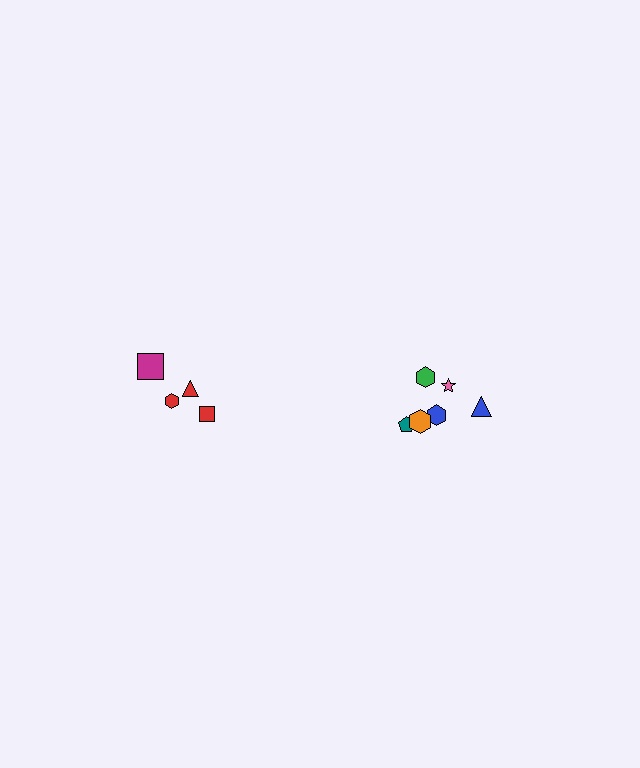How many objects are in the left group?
There are 4 objects.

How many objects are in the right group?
There are 6 objects.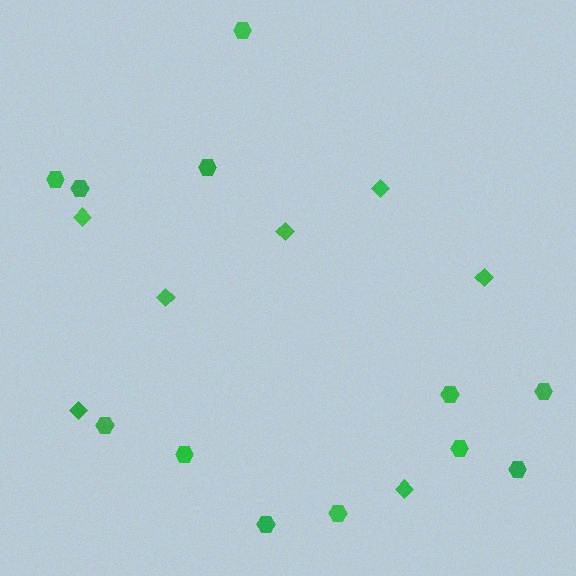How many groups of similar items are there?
There are 2 groups: one group of hexagons (12) and one group of diamonds (7).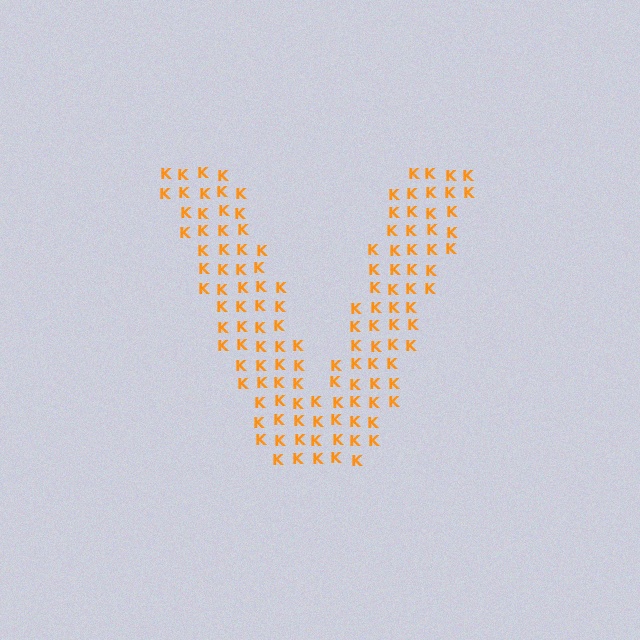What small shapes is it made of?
It is made of small letter K's.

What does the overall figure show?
The overall figure shows the letter V.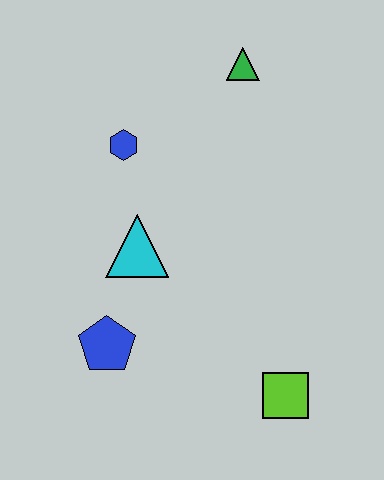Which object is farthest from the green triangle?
The lime square is farthest from the green triangle.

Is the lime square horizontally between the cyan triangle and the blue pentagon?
No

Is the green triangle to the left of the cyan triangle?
No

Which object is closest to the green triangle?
The blue hexagon is closest to the green triangle.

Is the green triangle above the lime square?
Yes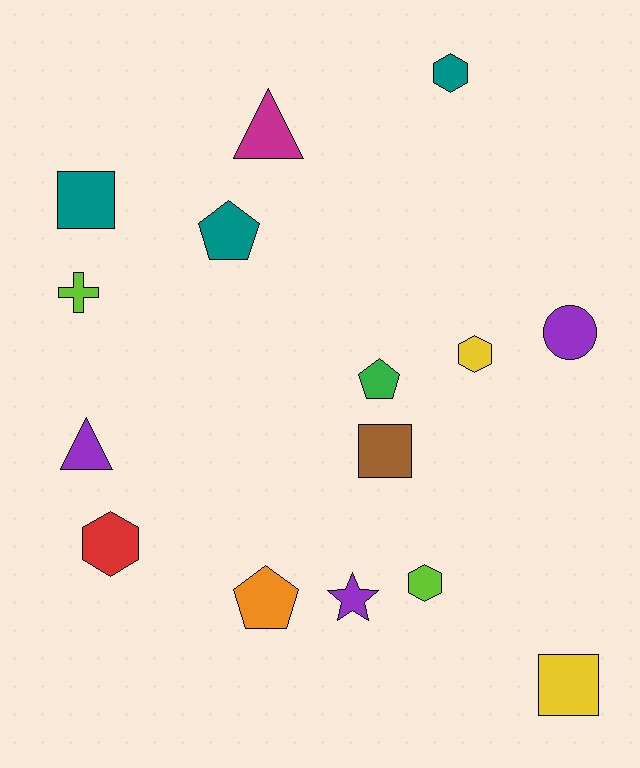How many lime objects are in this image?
There are 2 lime objects.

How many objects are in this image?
There are 15 objects.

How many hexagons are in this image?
There are 4 hexagons.